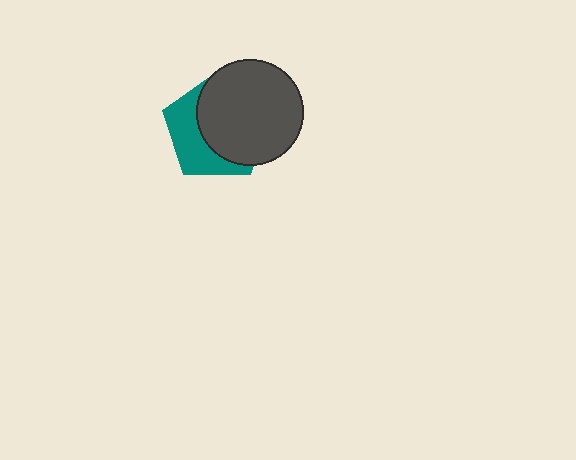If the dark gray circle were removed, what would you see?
You would see the complete teal pentagon.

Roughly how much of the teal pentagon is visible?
A small part of it is visible (roughly 40%).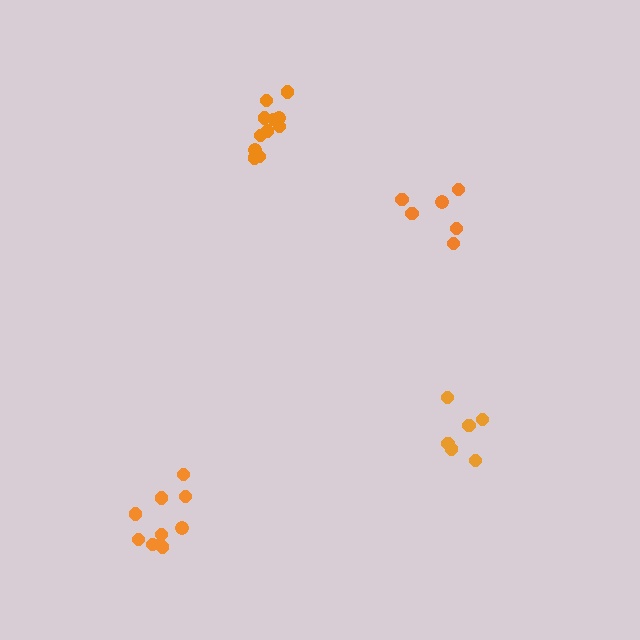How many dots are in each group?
Group 1: 6 dots, Group 2: 6 dots, Group 3: 10 dots, Group 4: 11 dots (33 total).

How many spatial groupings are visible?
There are 4 spatial groupings.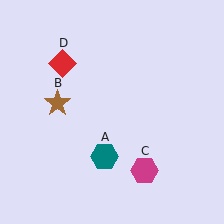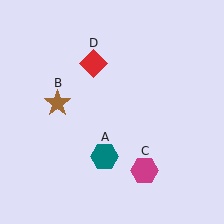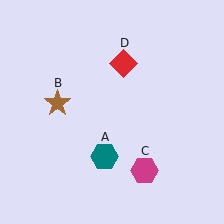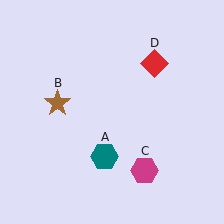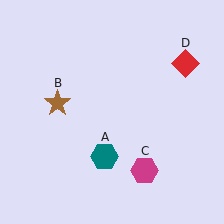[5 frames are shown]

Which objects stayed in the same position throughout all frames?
Teal hexagon (object A) and brown star (object B) and magenta hexagon (object C) remained stationary.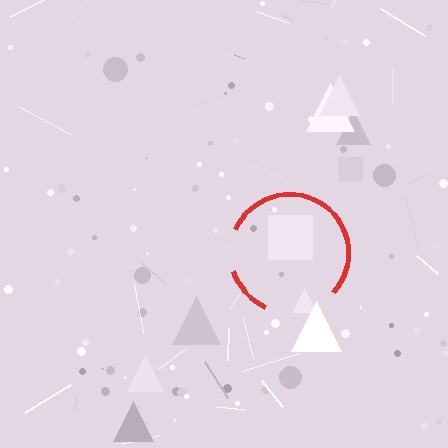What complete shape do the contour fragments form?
The contour fragments form a circle.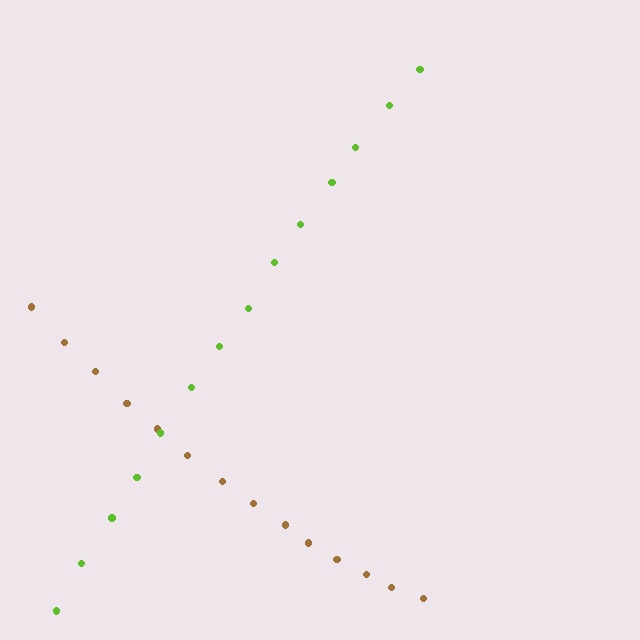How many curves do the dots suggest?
There are 2 distinct paths.